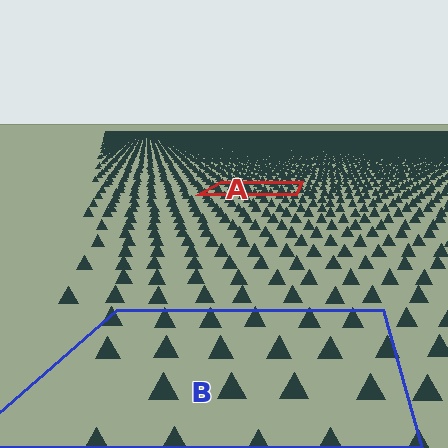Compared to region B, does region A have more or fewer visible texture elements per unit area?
Region A has more texture elements per unit area — they are packed more densely because it is farther away.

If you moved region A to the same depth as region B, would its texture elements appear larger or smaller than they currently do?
They would appear larger. At a closer depth, the same texture elements are projected at a bigger on-screen size.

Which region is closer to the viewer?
Region B is closer. The texture elements there are larger and more spread out.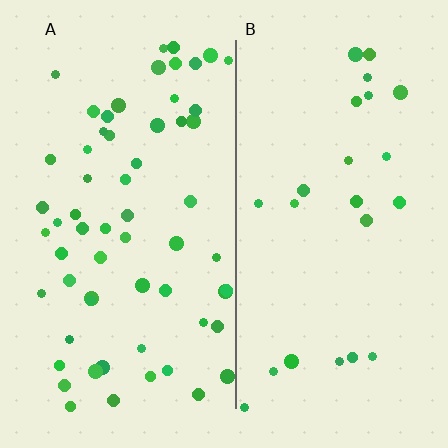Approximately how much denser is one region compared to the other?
Approximately 2.6× — region A over region B.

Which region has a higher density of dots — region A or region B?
A (the left).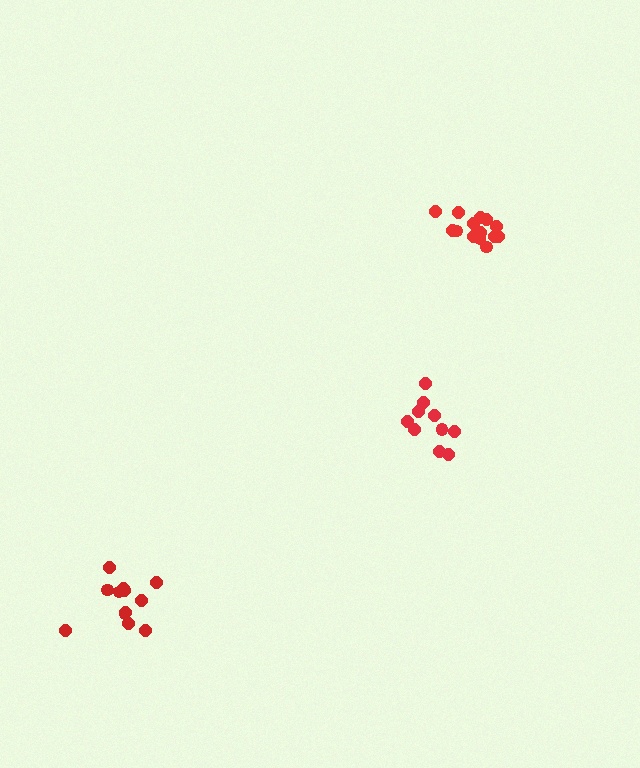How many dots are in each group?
Group 1: 14 dots, Group 2: 12 dots, Group 3: 10 dots (36 total).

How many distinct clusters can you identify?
There are 3 distinct clusters.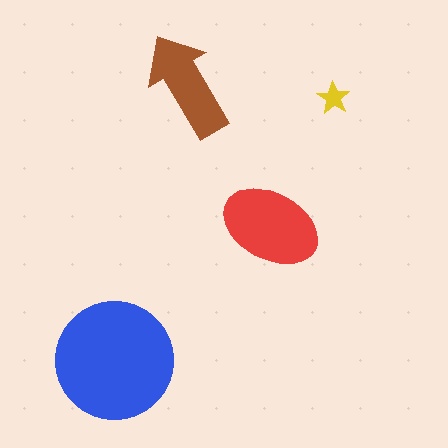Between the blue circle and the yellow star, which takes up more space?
The blue circle.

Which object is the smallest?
The yellow star.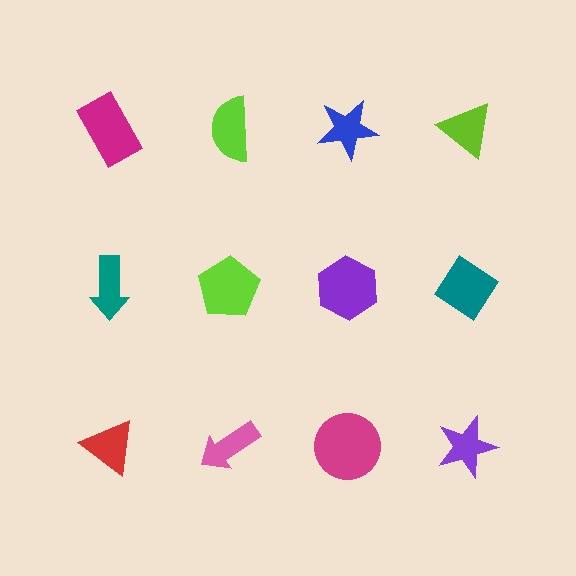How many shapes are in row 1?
4 shapes.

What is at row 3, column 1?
A red triangle.